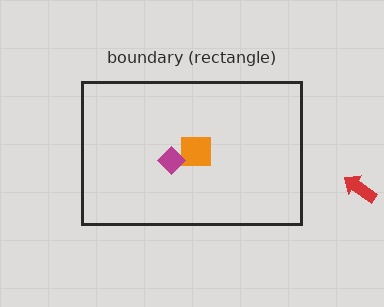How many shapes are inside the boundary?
2 inside, 1 outside.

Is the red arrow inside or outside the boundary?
Outside.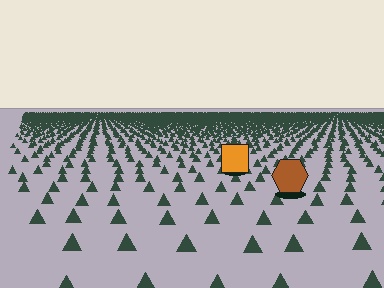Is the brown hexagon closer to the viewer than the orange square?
Yes. The brown hexagon is closer — you can tell from the texture gradient: the ground texture is coarser near it.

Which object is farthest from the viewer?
The orange square is farthest from the viewer. It appears smaller and the ground texture around it is denser.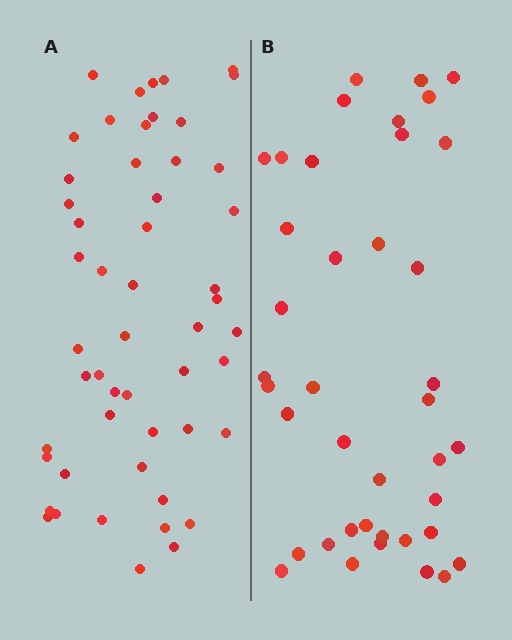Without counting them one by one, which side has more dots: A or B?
Region A (the left region) has more dots.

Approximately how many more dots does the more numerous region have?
Region A has roughly 12 or so more dots than region B.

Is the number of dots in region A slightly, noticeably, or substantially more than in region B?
Region A has noticeably more, but not dramatically so. The ratio is roughly 1.3 to 1.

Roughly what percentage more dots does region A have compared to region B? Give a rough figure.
About 30% more.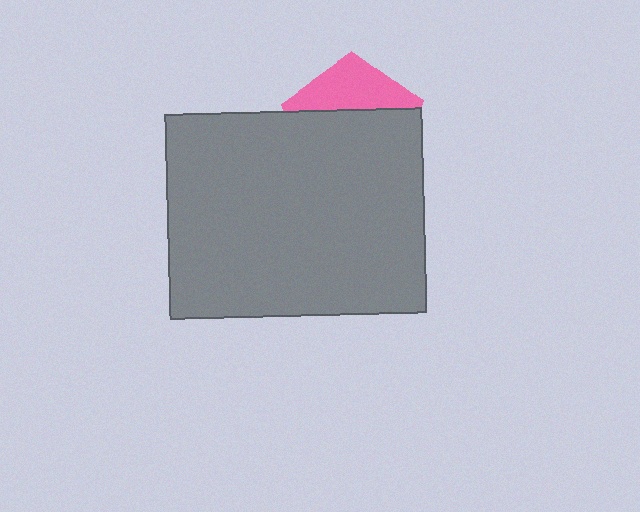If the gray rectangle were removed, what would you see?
You would see the complete pink pentagon.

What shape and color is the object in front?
The object in front is a gray rectangle.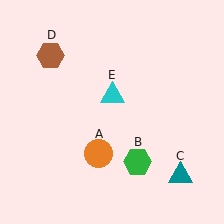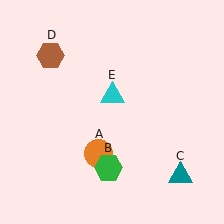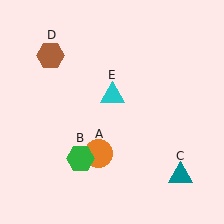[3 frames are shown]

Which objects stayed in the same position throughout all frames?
Orange circle (object A) and teal triangle (object C) and brown hexagon (object D) and cyan triangle (object E) remained stationary.